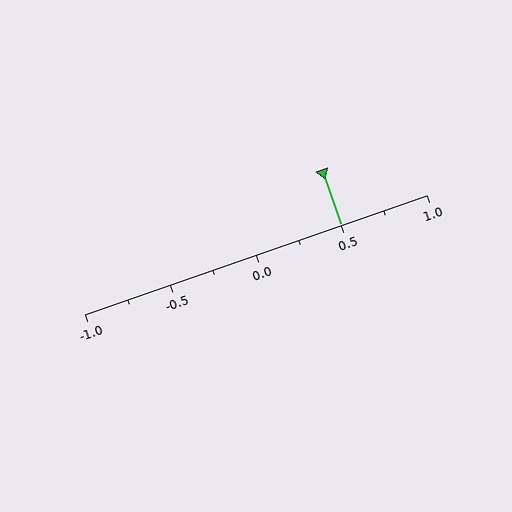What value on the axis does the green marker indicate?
The marker indicates approximately 0.5.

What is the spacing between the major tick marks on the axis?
The major ticks are spaced 0.5 apart.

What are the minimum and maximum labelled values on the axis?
The axis runs from -1.0 to 1.0.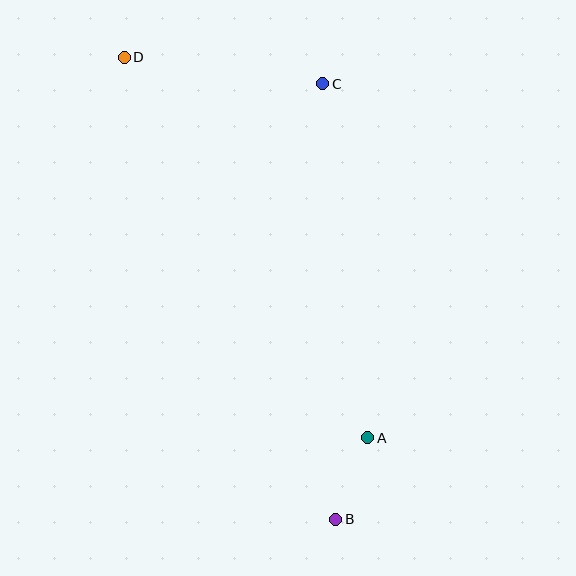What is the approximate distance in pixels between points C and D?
The distance between C and D is approximately 200 pixels.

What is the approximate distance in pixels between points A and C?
The distance between A and C is approximately 357 pixels.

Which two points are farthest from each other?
Points B and D are farthest from each other.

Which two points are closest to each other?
Points A and B are closest to each other.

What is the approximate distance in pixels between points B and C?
The distance between B and C is approximately 436 pixels.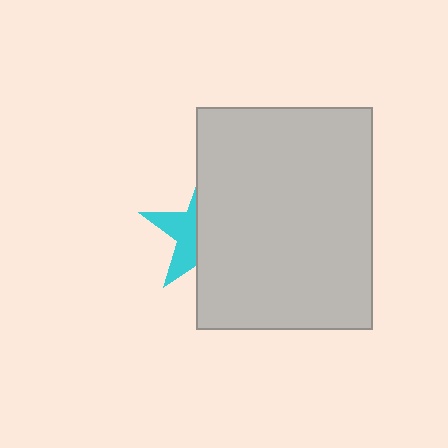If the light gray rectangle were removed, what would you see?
You would see the complete cyan star.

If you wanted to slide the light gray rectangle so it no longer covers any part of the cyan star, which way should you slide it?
Slide it right — that is the most direct way to separate the two shapes.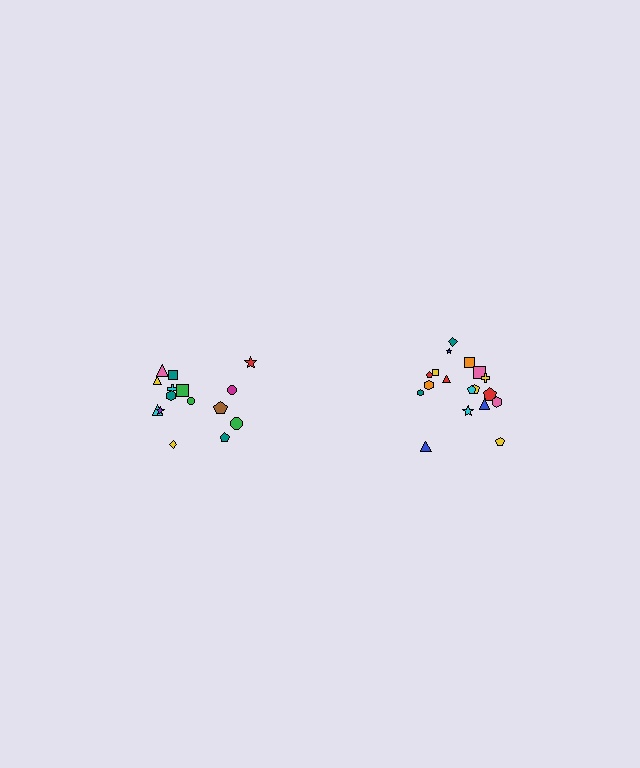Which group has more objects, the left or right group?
The right group.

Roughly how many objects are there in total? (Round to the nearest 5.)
Roughly 35 objects in total.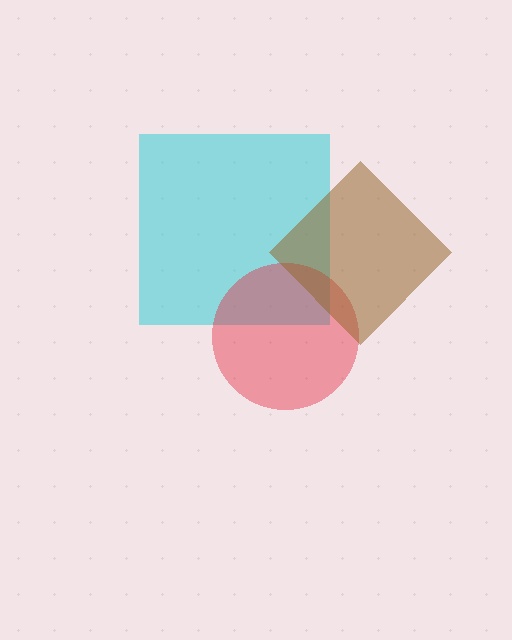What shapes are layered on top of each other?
The layered shapes are: a cyan square, a red circle, a brown diamond.